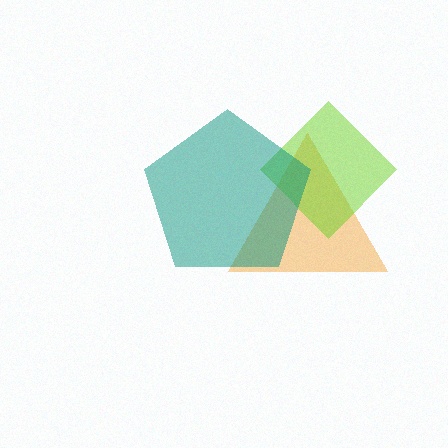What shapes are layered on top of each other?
The layered shapes are: an orange triangle, a lime diamond, a teal pentagon.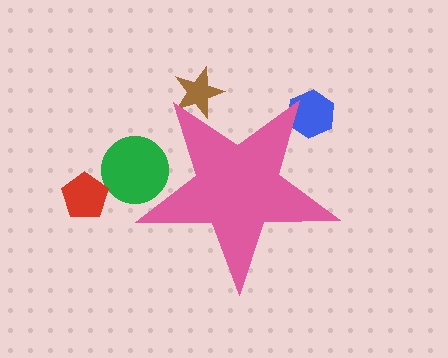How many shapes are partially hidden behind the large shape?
3 shapes are partially hidden.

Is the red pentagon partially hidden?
No, the red pentagon is fully visible.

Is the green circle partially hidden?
Yes, the green circle is partially hidden behind the pink star.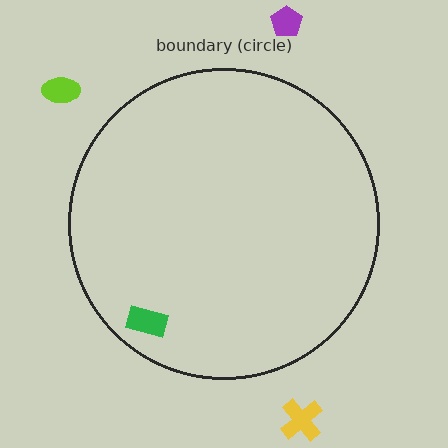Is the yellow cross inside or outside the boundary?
Outside.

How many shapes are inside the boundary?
1 inside, 3 outside.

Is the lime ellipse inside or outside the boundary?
Outside.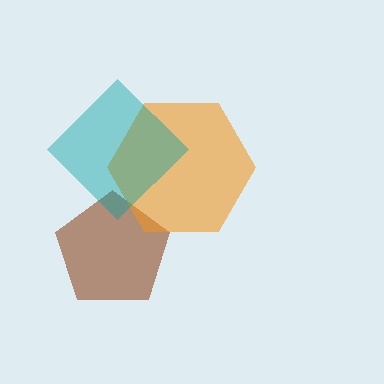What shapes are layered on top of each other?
The layered shapes are: a brown pentagon, an orange hexagon, a teal diamond.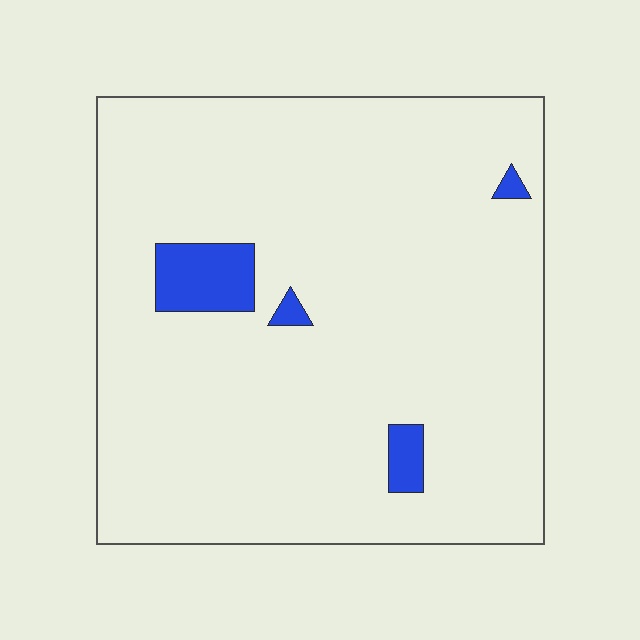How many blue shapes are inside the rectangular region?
4.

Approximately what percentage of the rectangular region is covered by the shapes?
Approximately 5%.